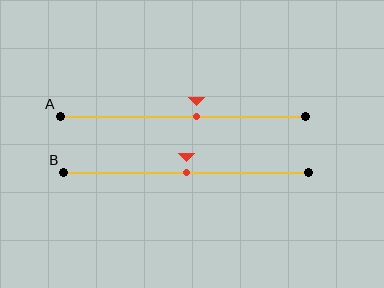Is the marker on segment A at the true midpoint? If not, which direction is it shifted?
No, the marker on segment A is shifted to the right by about 6% of the segment length.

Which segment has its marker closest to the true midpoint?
Segment B has its marker closest to the true midpoint.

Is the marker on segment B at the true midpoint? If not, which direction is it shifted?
Yes, the marker on segment B is at the true midpoint.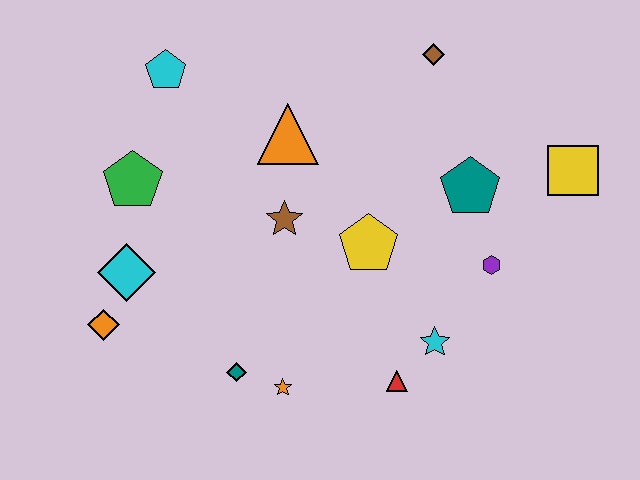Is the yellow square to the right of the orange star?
Yes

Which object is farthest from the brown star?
The yellow square is farthest from the brown star.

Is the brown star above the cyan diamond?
Yes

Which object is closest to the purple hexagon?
The teal pentagon is closest to the purple hexagon.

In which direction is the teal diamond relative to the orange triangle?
The teal diamond is below the orange triangle.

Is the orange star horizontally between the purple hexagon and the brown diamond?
No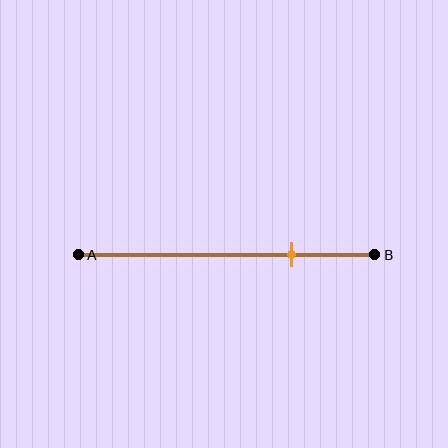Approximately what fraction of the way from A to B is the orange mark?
The orange mark is approximately 70% of the way from A to B.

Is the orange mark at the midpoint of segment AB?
No, the mark is at about 70% from A, not at the 50% midpoint.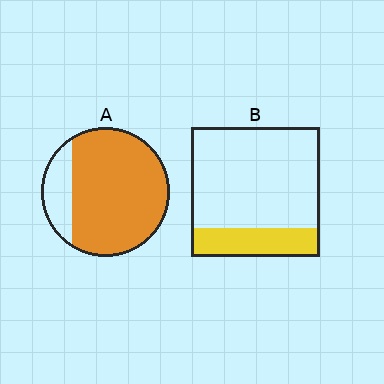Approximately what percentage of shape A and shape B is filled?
A is approximately 80% and B is approximately 20%.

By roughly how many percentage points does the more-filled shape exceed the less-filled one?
By roughly 60 percentage points (A over B).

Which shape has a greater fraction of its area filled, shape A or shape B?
Shape A.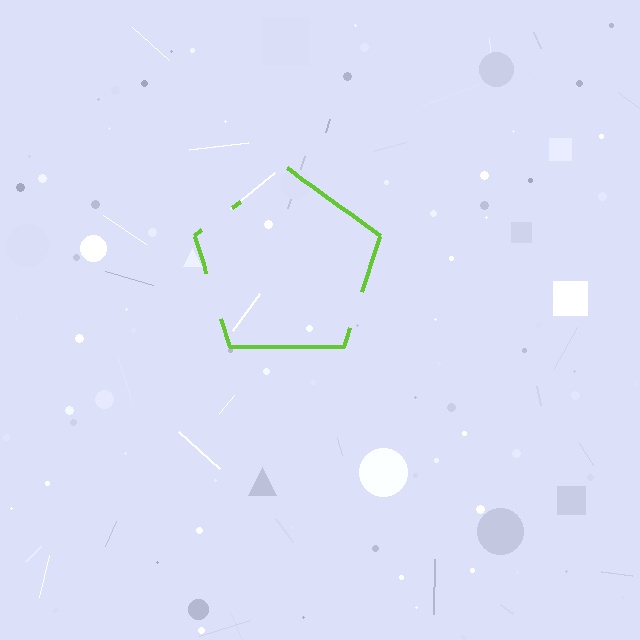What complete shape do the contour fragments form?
The contour fragments form a pentagon.